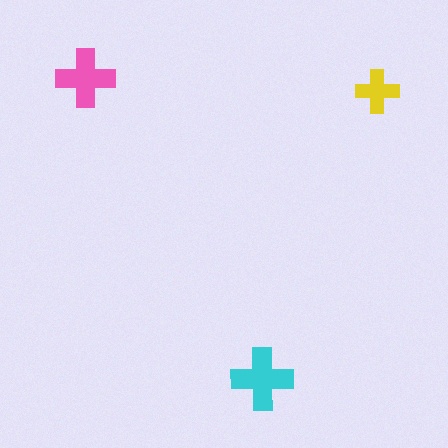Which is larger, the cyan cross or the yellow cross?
The cyan one.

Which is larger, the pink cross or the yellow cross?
The pink one.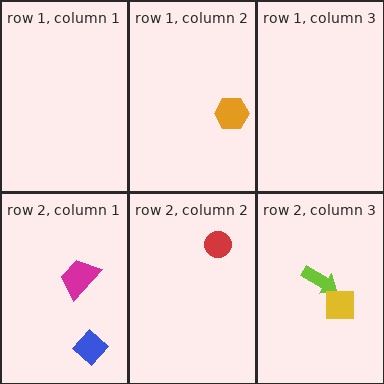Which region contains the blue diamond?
The row 2, column 1 region.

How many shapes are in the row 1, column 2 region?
1.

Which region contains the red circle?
The row 2, column 2 region.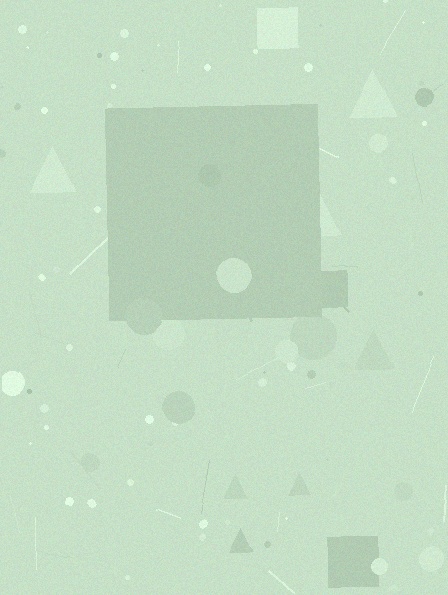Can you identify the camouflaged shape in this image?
The camouflaged shape is a square.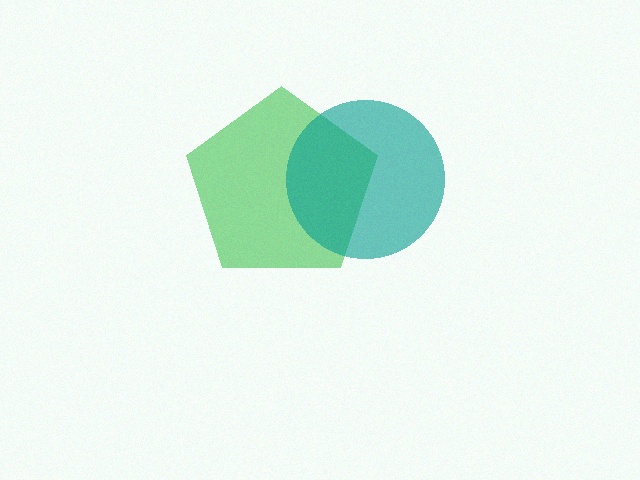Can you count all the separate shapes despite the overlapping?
Yes, there are 2 separate shapes.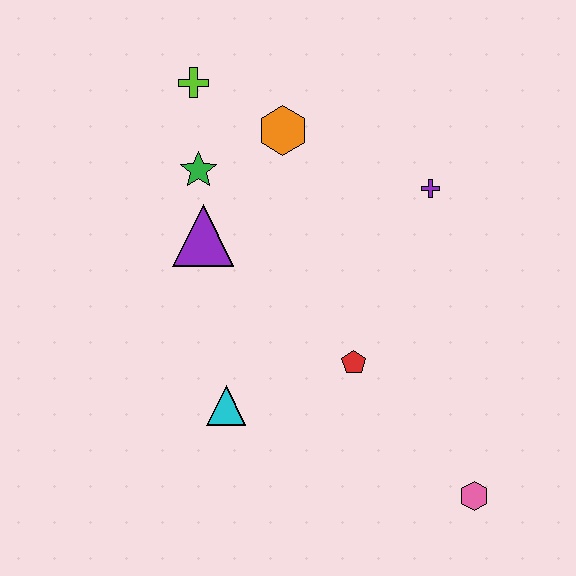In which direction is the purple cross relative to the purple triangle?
The purple cross is to the right of the purple triangle.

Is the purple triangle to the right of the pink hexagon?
No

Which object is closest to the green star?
The purple triangle is closest to the green star.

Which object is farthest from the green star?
The pink hexagon is farthest from the green star.